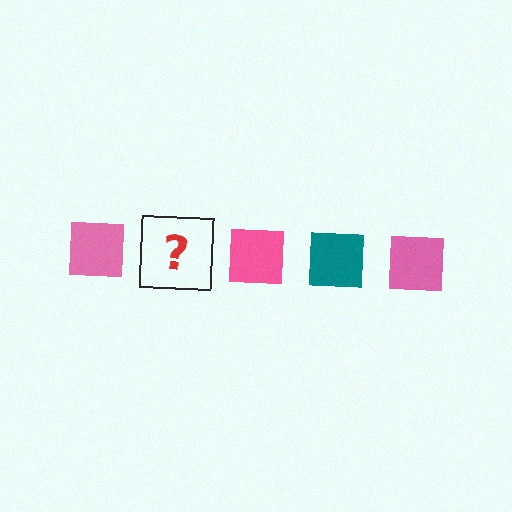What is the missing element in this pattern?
The missing element is a teal square.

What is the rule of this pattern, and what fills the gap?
The rule is that the pattern cycles through pink, teal squares. The gap should be filled with a teal square.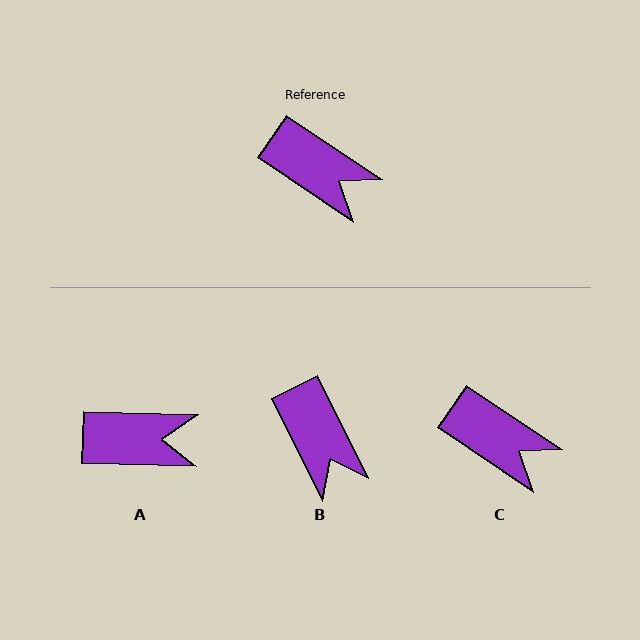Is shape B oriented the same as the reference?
No, it is off by about 30 degrees.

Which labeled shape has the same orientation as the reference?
C.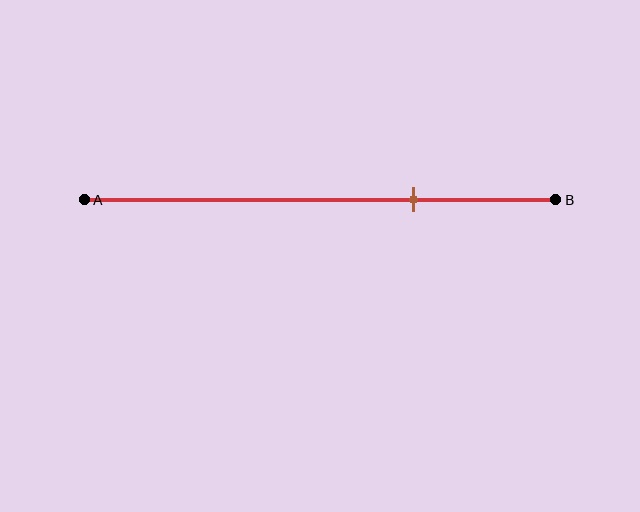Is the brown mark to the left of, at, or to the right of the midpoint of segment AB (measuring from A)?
The brown mark is to the right of the midpoint of segment AB.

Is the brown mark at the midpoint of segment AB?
No, the mark is at about 70% from A, not at the 50% midpoint.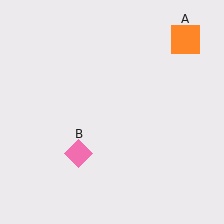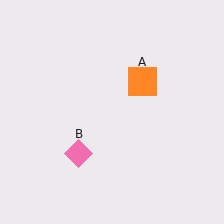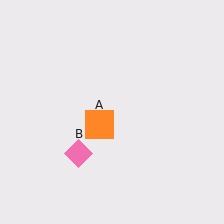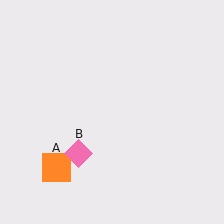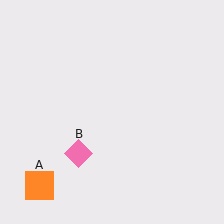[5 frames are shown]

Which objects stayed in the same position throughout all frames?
Pink diamond (object B) remained stationary.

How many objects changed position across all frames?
1 object changed position: orange square (object A).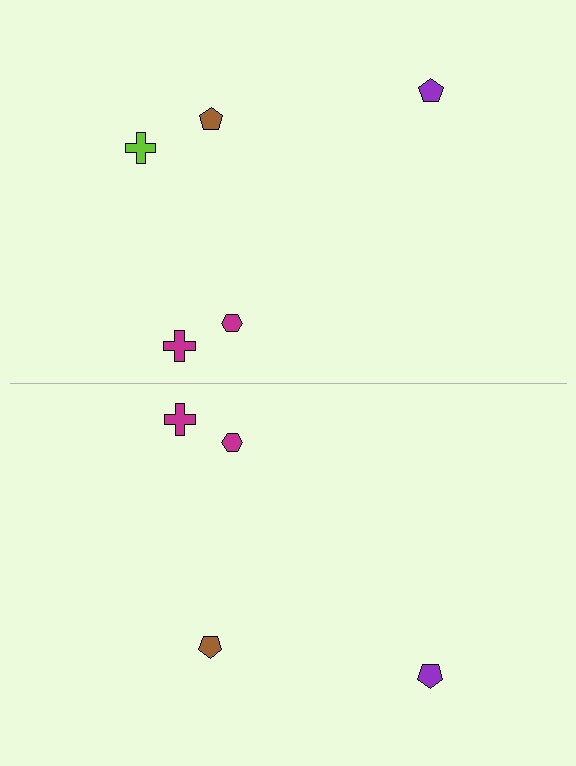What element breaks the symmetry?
A lime cross is missing from the bottom side.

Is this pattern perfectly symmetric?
No, the pattern is not perfectly symmetric. A lime cross is missing from the bottom side.